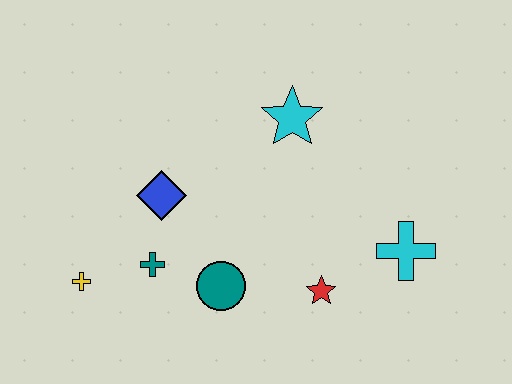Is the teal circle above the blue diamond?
No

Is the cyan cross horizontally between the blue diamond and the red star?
No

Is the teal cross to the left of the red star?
Yes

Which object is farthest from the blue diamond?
The cyan cross is farthest from the blue diamond.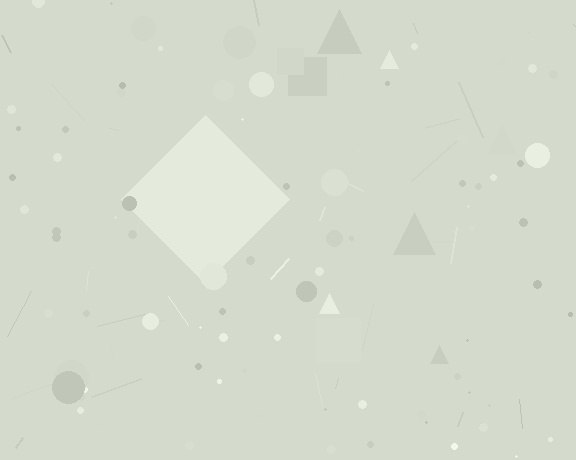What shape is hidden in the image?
A diamond is hidden in the image.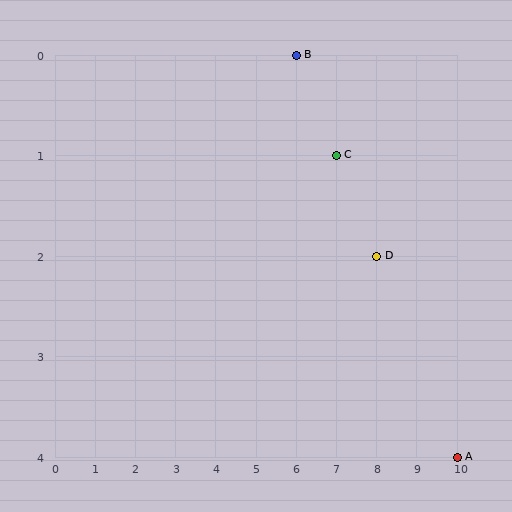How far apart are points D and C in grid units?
Points D and C are 1 column and 1 row apart (about 1.4 grid units diagonally).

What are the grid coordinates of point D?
Point D is at grid coordinates (8, 2).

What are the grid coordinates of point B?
Point B is at grid coordinates (6, 0).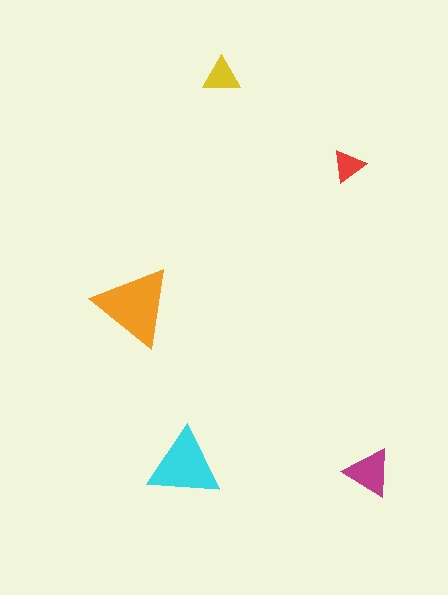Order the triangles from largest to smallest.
the orange one, the cyan one, the magenta one, the yellow one, the red one.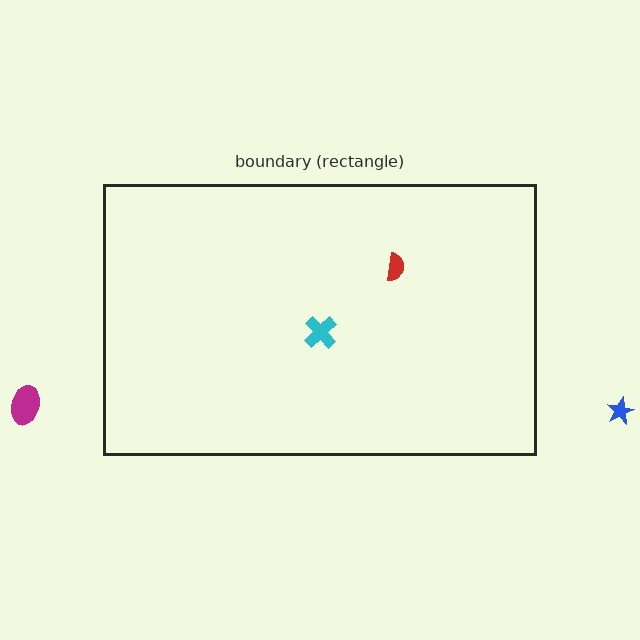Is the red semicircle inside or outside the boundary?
Inside.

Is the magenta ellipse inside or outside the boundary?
Outside.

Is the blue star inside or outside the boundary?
Outside.